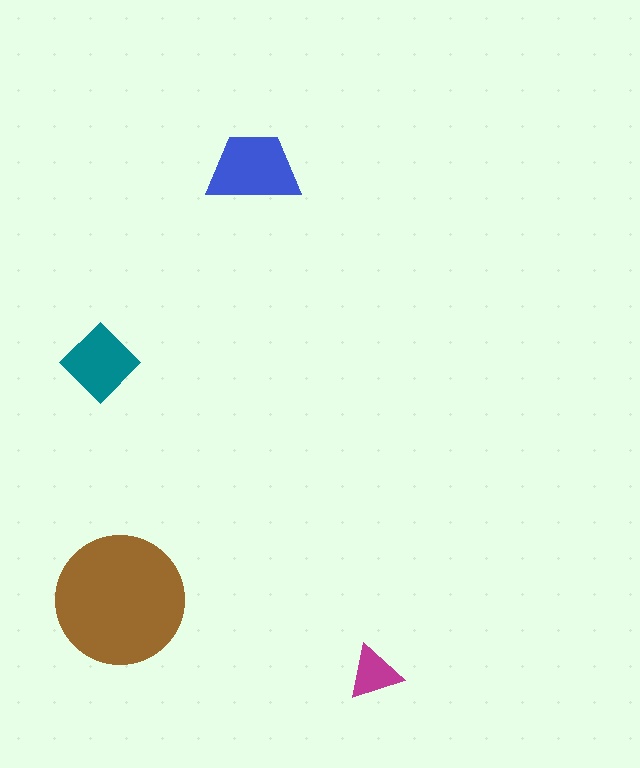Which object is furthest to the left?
The teal diamond is leftmost.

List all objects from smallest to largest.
The magenta triangle, the teal diamond, the blue trapezoid, the brown circle.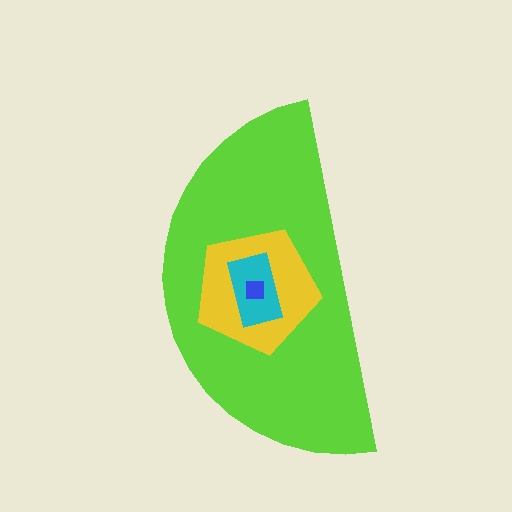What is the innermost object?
The blue square.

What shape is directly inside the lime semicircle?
The yellow pentagon.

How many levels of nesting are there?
4.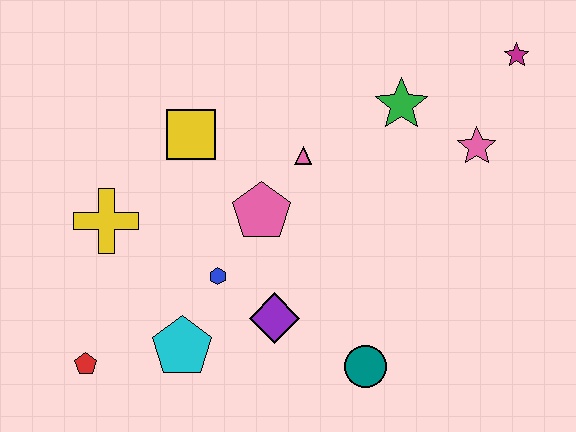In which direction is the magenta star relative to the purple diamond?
The magenta star is above the purple diamond.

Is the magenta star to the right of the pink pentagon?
Yes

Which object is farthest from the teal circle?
The magenta star is farthest from the teal circle.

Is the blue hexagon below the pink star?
Yes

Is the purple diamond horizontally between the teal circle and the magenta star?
No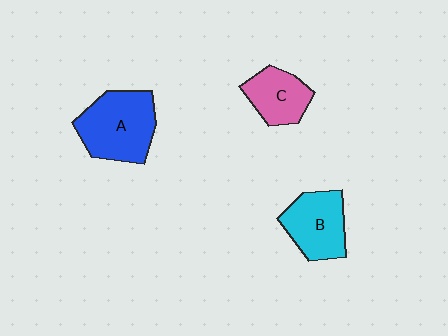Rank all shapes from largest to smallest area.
From largest to smallest: A (blue), B (cyan), C (pink).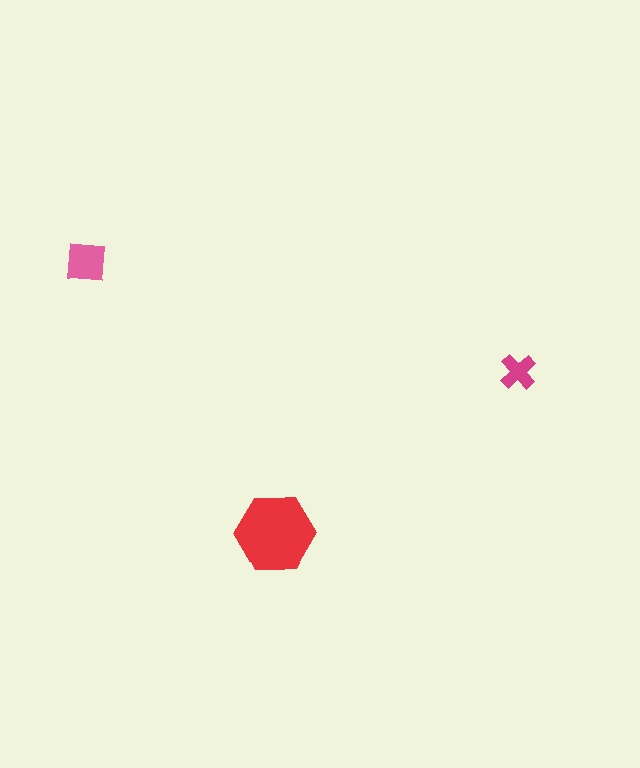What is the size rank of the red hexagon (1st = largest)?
1st.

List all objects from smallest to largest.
The magenta cross, the pink square, the red hexagon.